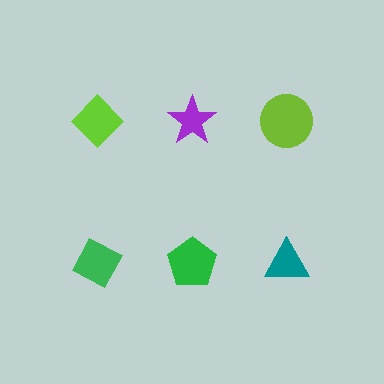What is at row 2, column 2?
A green pentagon.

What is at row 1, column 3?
A lime circle.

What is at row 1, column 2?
A purple star.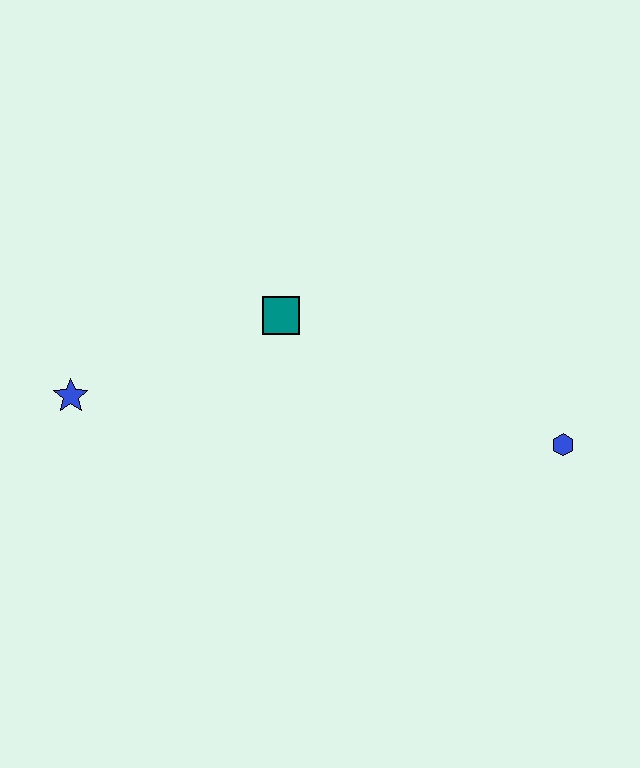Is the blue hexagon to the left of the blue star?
No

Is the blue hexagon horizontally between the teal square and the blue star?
No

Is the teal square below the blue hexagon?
No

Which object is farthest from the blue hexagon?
The blue star is farthest from the blue hexagon.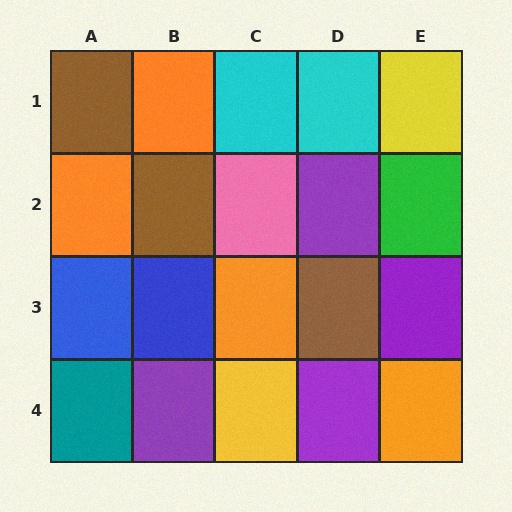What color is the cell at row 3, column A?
Blue.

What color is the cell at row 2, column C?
Pink.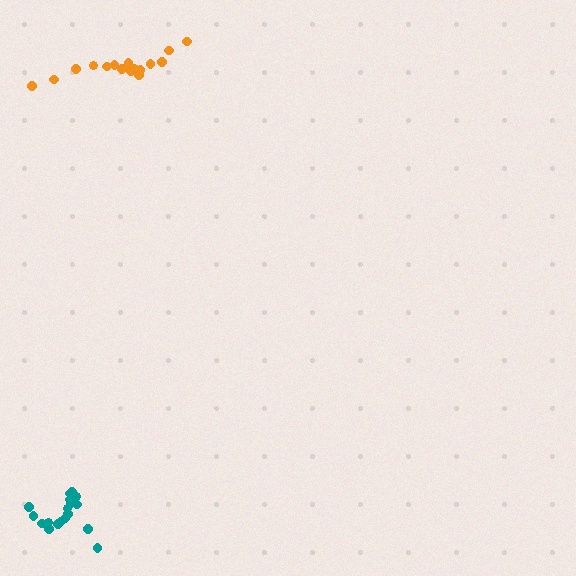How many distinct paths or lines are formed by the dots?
There are 2 distinct paths.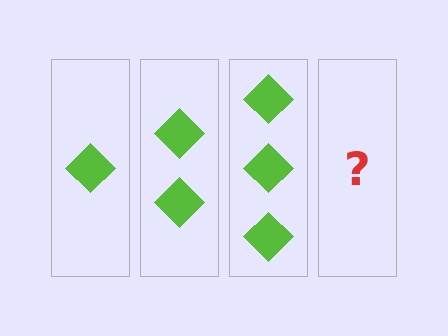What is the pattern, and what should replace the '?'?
The pattern is that each step adds one more diamond. The '?' should be 4 diamonds.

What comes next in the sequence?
The next element should be 4 diamonds.